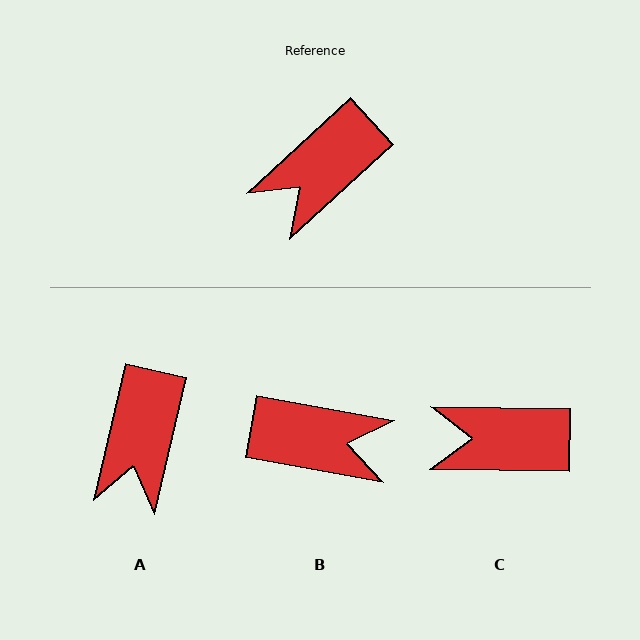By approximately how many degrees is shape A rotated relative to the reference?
Approximately 34 degrees counter-clockwise.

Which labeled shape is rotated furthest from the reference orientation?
B, about 127 degrees away.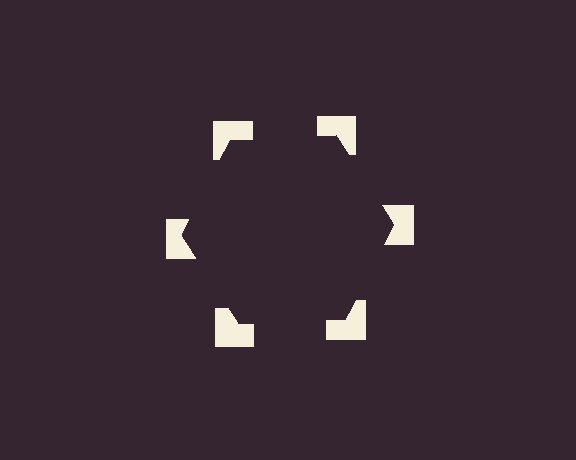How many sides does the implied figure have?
6 sides.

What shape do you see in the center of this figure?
An illusory hexagon — its edges are inferred from the aligned wedge cuts in the notched squares, not physically drawn.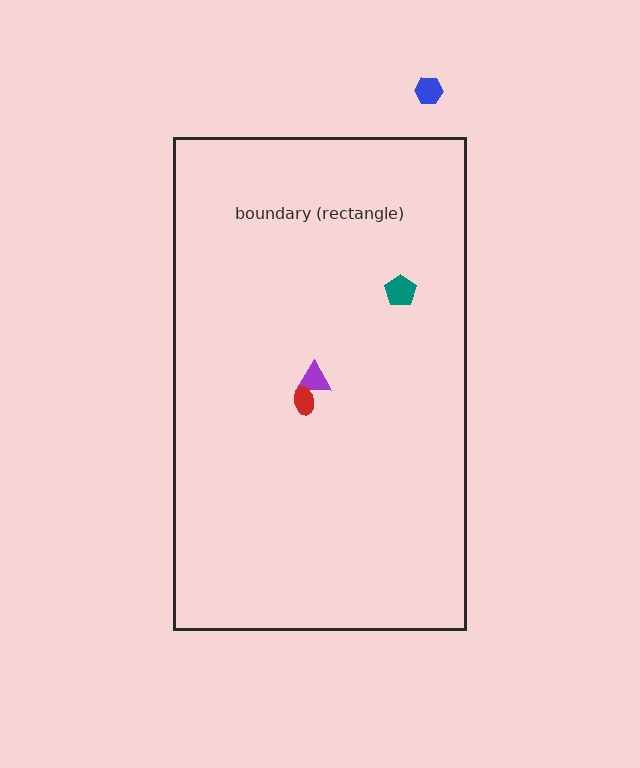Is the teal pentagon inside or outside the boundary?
Inside.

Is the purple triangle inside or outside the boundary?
Inside.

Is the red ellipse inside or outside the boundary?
Inside.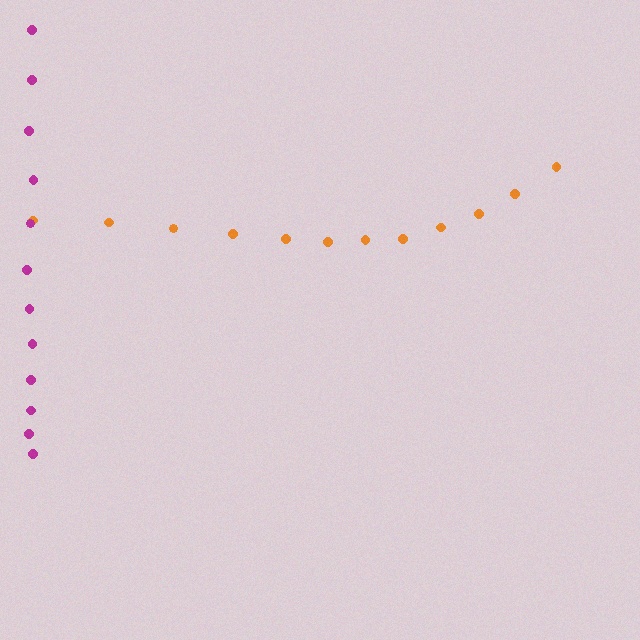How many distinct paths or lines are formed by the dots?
There are 2 distinct paths.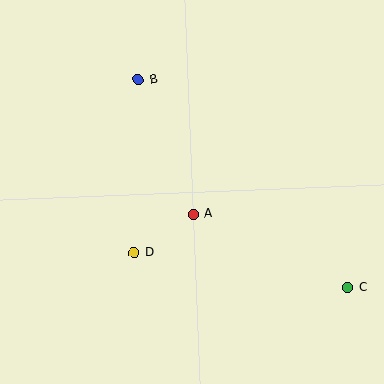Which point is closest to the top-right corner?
Point B is closest to the top-right corner.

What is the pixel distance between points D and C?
The distance between D and C is 216 pixels.